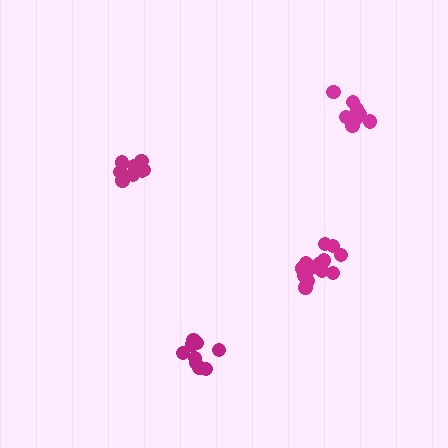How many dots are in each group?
Group 1: 9 dots, Group 2: 8 dots, Group 3: 14 dots, Group 4: 10 dots (41 total).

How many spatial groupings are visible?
There are 4 spatial groupings.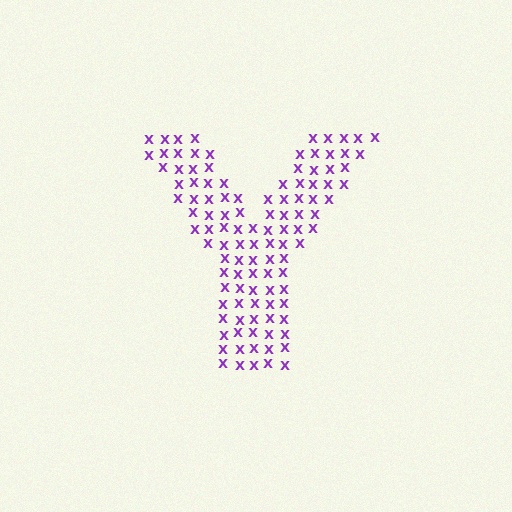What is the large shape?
The large shape is the letter Y.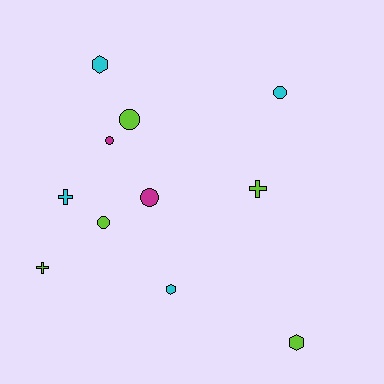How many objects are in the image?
There are 11 objects.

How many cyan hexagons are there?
There are 2 cyan hexagons.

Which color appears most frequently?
Lime, with 5 objects.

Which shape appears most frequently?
Circle, with 5 objects.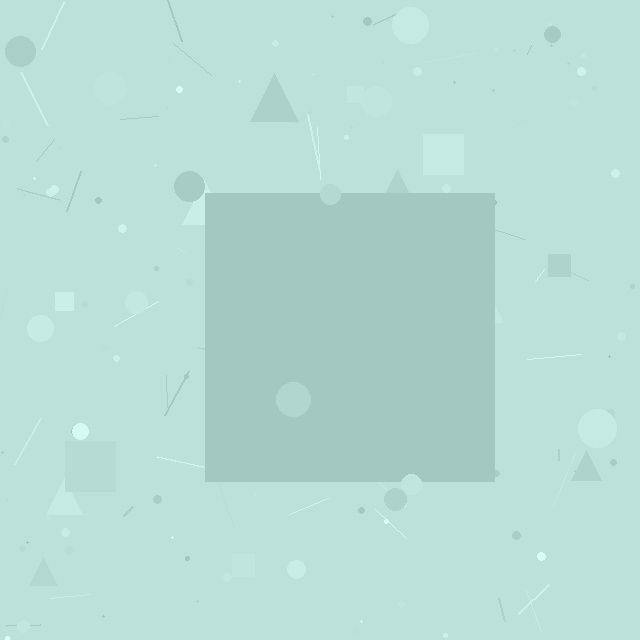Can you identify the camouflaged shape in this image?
The camouflaged shape is a square.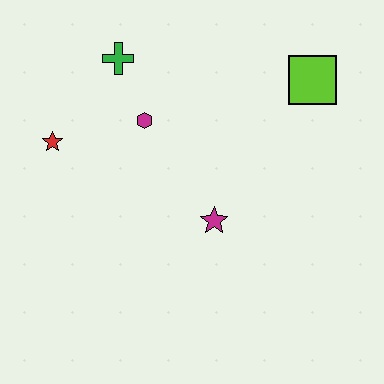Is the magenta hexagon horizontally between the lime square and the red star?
Yes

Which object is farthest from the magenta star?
The green cross is farthest from the magenta star.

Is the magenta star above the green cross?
No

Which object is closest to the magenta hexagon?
The green cross is closest to the magenta hexagon.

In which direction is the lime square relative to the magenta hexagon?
The lime square is to the right of the magenta hexagon.